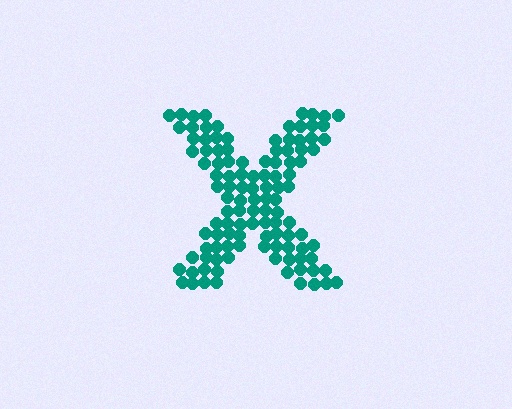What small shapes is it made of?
It is made of small circles.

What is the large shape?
The large shape is the letter X.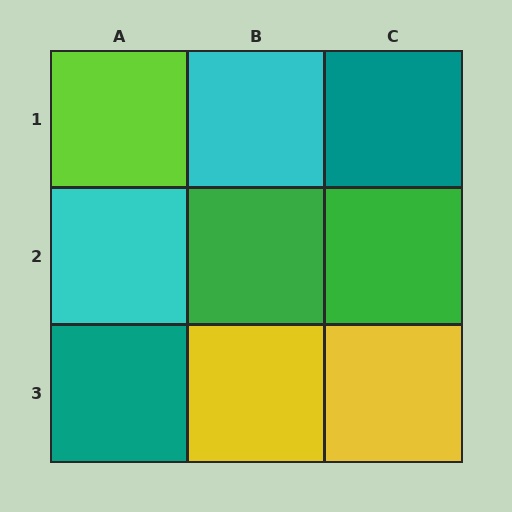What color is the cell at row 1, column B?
Cyan.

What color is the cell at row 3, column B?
Yellow.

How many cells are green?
2 cells are green.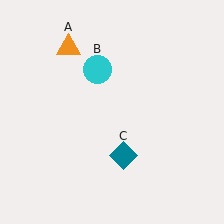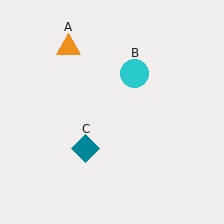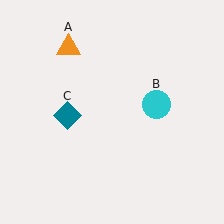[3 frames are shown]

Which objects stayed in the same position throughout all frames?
Orange triangle (object A) remained stationary.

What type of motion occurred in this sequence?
The cyan circle (object B), teal diamond (object C) rotated clockwise around the center of the scene.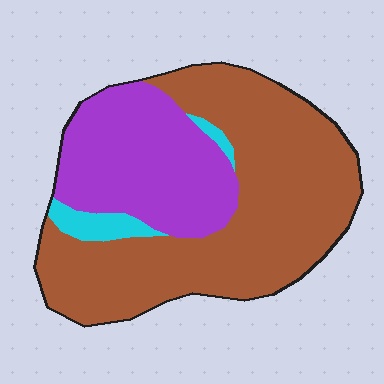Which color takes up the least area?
Cyan, at roughly 5%.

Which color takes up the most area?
Brown, at roughly 65%.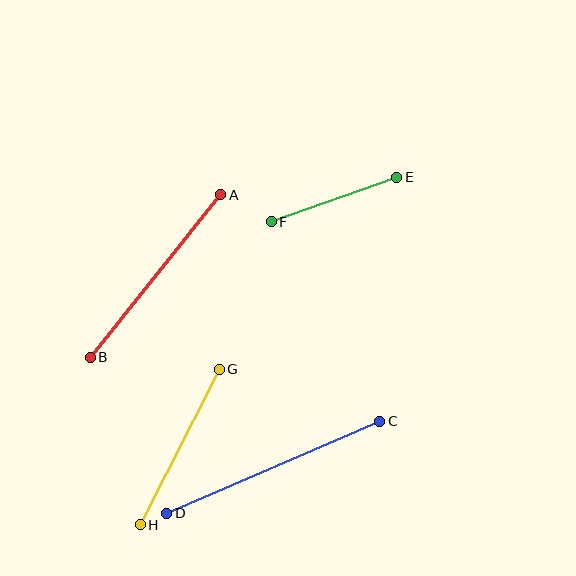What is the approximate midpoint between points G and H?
The midpoint is at approximately (180, 447) pixels.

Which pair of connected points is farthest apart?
Points C and D are farthest apart.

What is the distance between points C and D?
The distance is approximately 232 pixels.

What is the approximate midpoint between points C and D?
The midpoint is at approximately (273, 467) pixels.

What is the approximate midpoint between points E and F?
The midpoint is at approximately (334, 199) pixels.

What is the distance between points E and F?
The distance is approximately 133 pixels.